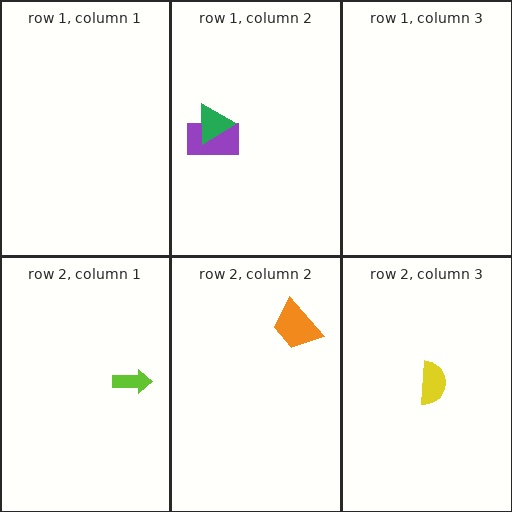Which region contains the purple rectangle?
The row 1, column 2 region.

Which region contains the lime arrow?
The row 2, column 1 region.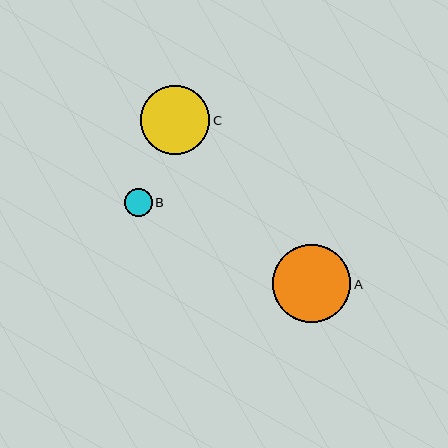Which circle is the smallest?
Circle B is the smallest with a size of approximately 28 pixels.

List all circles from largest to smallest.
From largest to smallest: A, C, B.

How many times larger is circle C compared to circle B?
Circle C is approximately 2.5 times the size of circle B.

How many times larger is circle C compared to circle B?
Circle C is approximately 2.5 times the size of circle B.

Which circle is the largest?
Circle A is the largest with a size of approximately 78 pixels.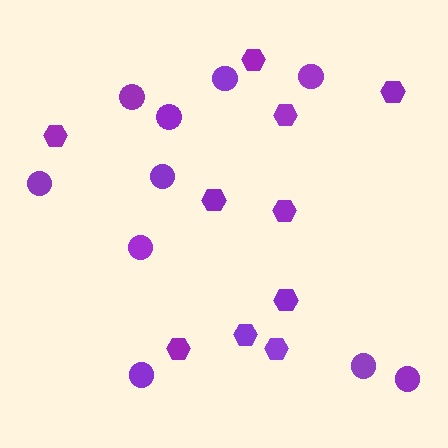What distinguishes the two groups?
There are 2 groups: one group of hexagons (10) and one group of circles (10).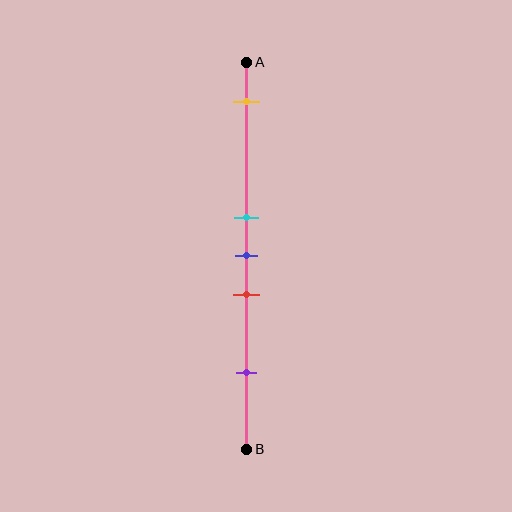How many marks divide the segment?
There are 5 marks dividing the segment.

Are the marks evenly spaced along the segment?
No, the marks are not evenly spaced.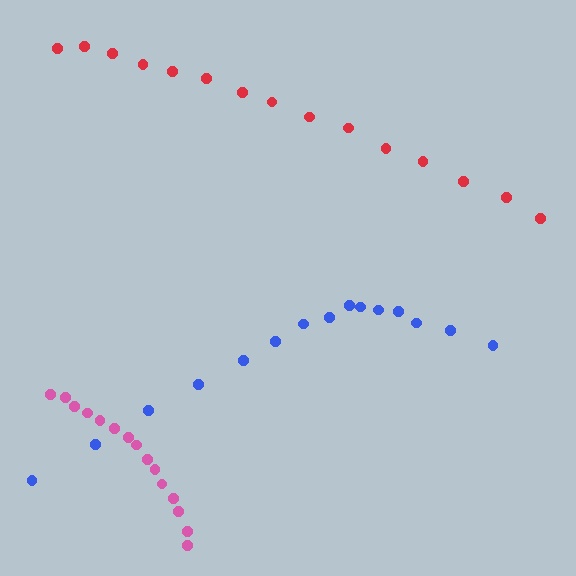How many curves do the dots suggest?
There are 3 distinct paths.